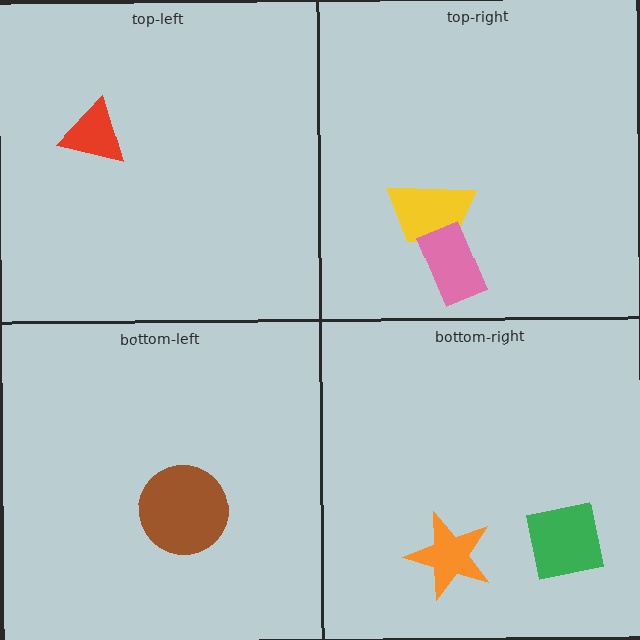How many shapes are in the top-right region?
2.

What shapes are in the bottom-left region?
The brown circle.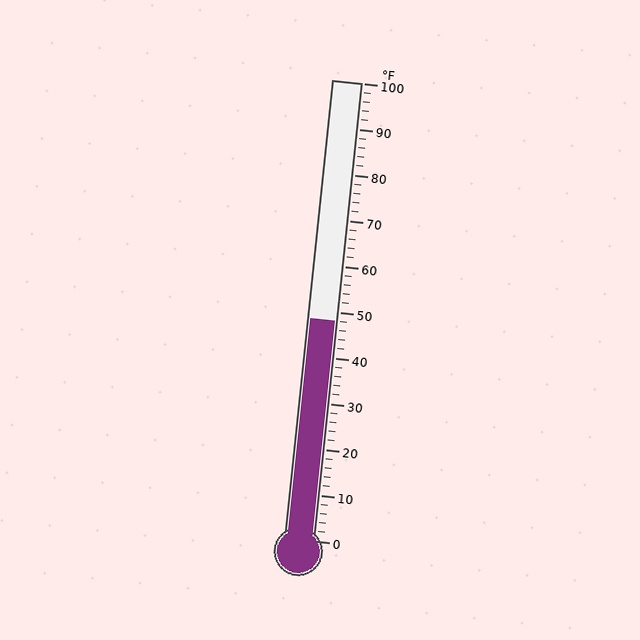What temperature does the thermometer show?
The thermometer shows approximately 48°F.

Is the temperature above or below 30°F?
The temperature is above 30°F.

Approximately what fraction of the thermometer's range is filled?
The thermometer is filled to approximately 50% of its range.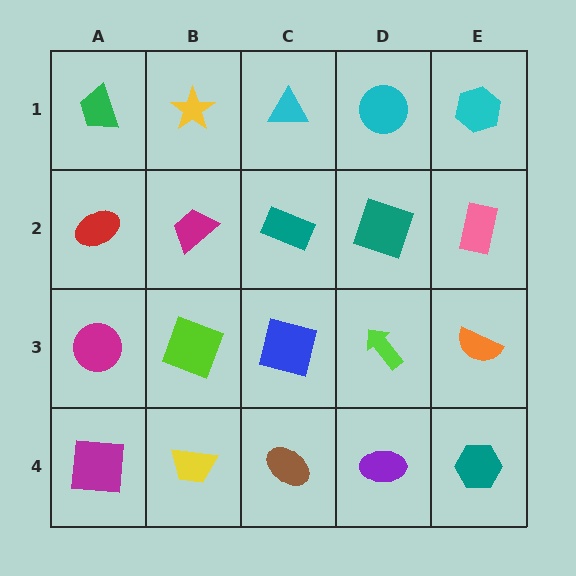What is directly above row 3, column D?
A teal square.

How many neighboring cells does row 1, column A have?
2.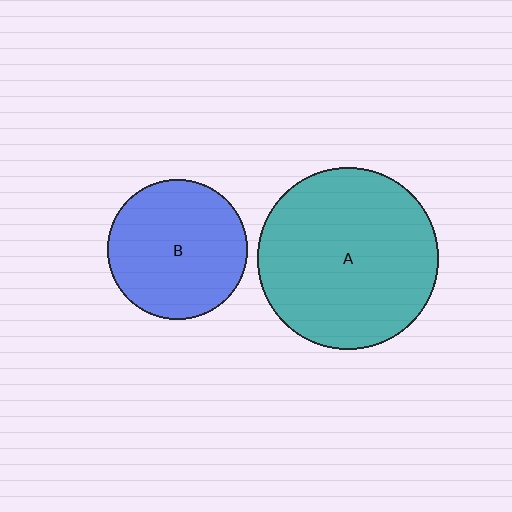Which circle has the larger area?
Circle A (teal).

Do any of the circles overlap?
No, none of the circles overlap.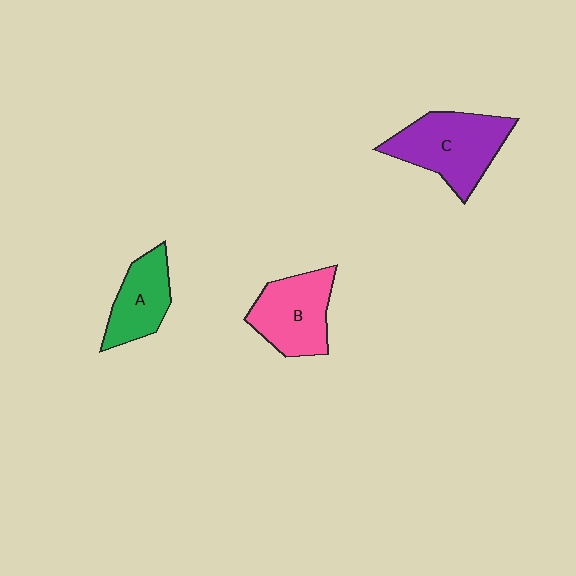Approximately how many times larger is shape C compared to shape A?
Approximately 1.5 times.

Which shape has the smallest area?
Shape A (green).